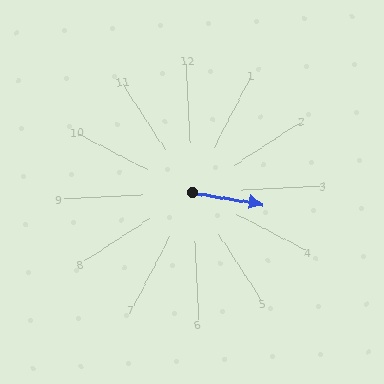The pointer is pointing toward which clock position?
Roughly 3 o'clock.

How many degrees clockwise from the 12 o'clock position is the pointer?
Approximately 103 degrees.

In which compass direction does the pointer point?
East.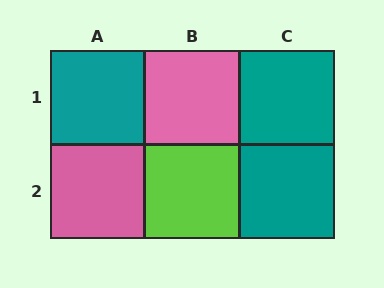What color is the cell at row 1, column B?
Pink.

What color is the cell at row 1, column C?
Teal.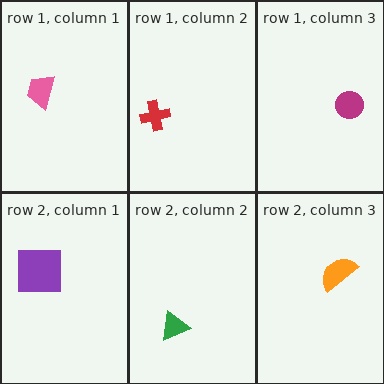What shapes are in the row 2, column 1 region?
The purple square.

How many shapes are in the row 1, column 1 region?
1.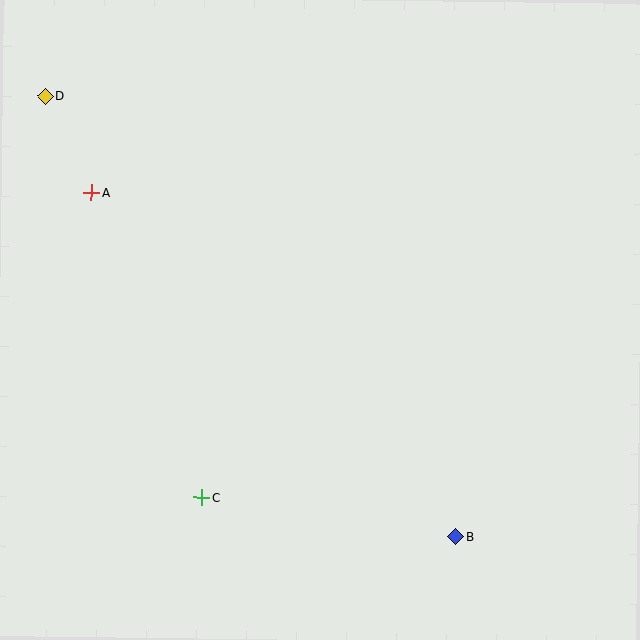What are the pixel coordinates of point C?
Point C is at (201, 497).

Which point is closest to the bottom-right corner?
Point B is closest to the bottom-right corner.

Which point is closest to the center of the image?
Point C at (201, 497) is closest to the center.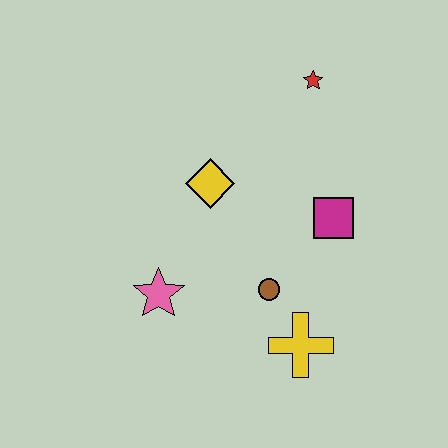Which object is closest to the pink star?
The brown circle is closest to the pink star.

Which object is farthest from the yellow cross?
The red star is farthest from the yellow cross.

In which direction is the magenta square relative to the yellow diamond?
The magenta square is to the right of the yellow diamond.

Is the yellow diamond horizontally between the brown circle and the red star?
No